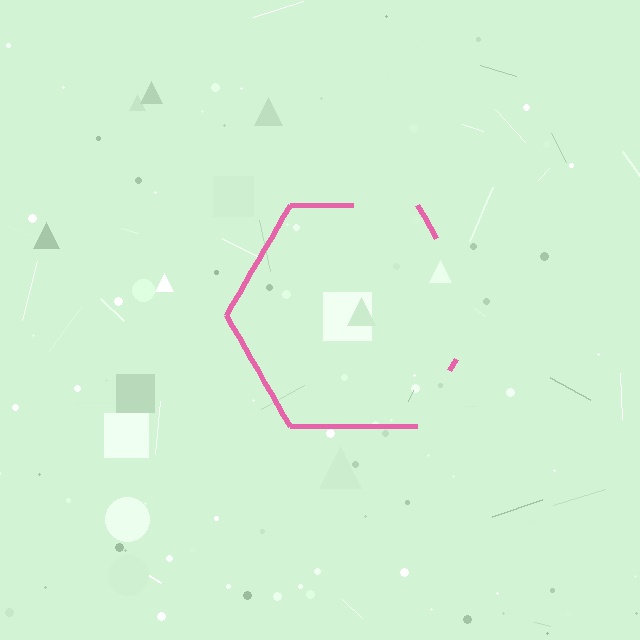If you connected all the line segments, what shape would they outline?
They would outline a hexagon.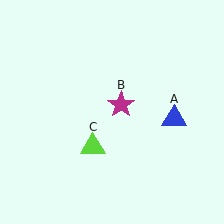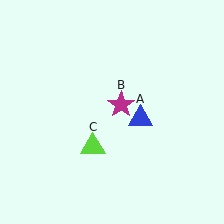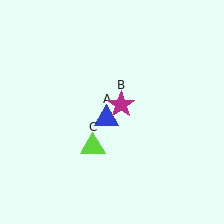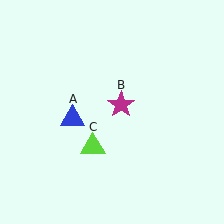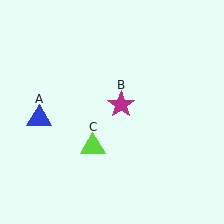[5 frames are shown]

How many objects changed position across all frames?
1 object changed position: blue triangle (object A).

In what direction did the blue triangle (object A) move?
The blue triangle (object A) moved left.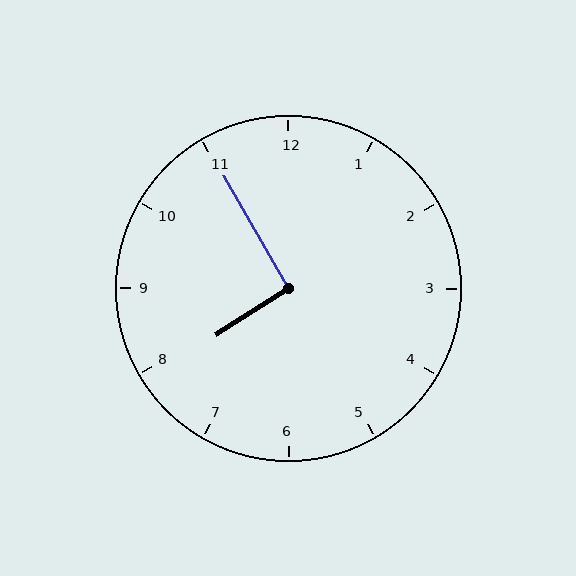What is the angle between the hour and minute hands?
Approximately 92 degrees.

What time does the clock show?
7:55.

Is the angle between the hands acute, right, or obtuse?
It is right.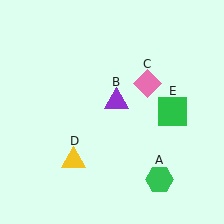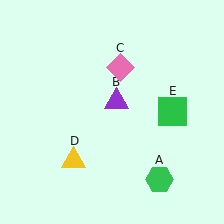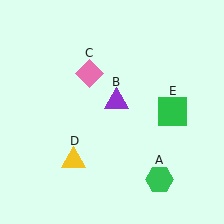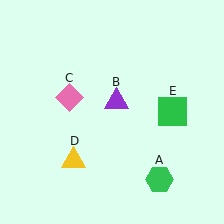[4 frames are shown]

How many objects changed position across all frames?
1 object changed position: pink diamond (object C).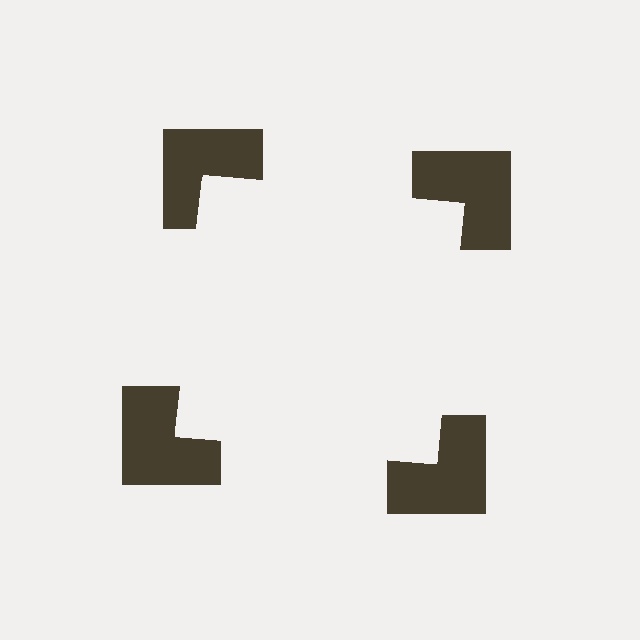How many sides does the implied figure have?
4 sides.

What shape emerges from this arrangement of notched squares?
An illusory square — its edges are inferred from the aligned wedge cuts in the notched squares, not physically drawn.